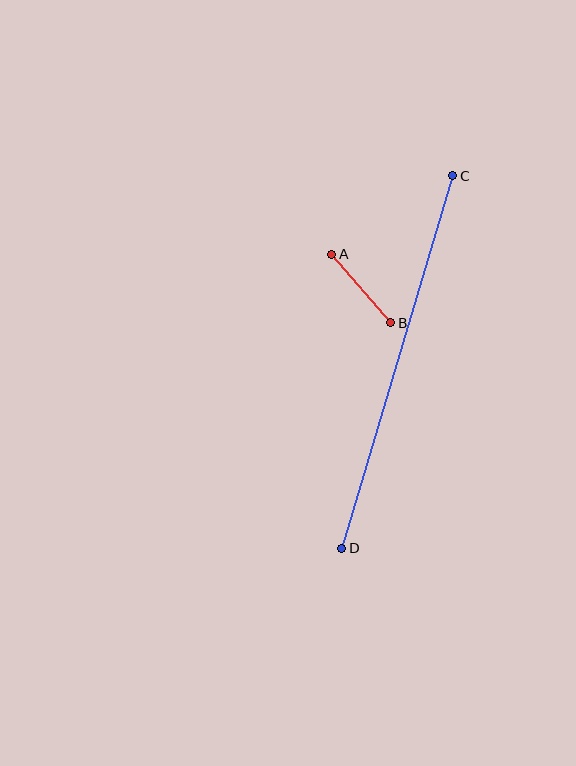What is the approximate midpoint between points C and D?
The midpoint is at approximately (397, 362) pixels.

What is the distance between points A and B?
The distance is approximately 90 pixels.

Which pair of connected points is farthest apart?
Points C and D are farthest apart.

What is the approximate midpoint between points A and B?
The midpoint is at approximately (361, 288) pixels.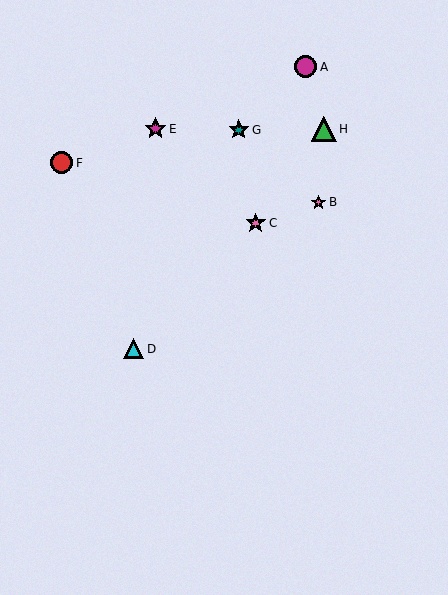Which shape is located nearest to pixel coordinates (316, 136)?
The green triangle (labeled H) at (324, 129) is nearest to that location.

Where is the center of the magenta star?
The center of the magenta star is at (155, 129).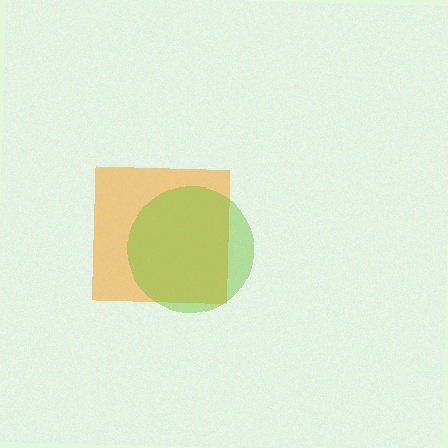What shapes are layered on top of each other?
The layered shapes are: an orange square, a lime circle.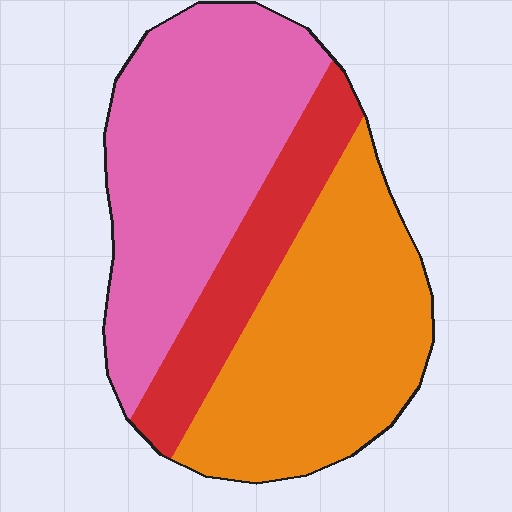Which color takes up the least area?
Red, at roughly 20%.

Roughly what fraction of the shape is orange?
Orange covers 40% of the shape.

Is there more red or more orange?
Orange.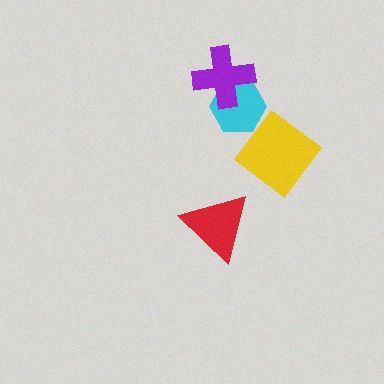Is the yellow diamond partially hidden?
No, no other shape covers it.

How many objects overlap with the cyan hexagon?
2 objects overlap with the cyan hexagon.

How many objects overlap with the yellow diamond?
1 object overlaps with the yellow diamond.